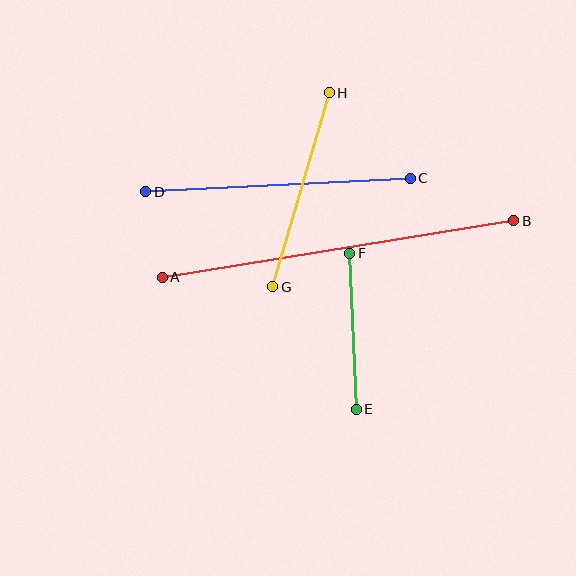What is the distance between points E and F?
The distance is approximately 156 pixels.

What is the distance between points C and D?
The distance is approximately 265 pixels.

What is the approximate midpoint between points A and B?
The midpoint is at approximately (338, 249) pixels.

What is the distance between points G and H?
The distance is approximately 202 pixels.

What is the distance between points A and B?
The distance is approximately 356 pixels.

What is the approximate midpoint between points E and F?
The midpoint is at approximately (353, 331) pixels.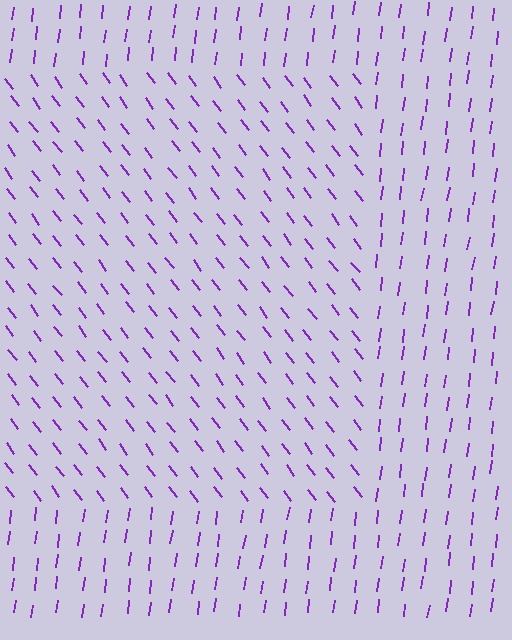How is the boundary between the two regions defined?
The boundary is defined purely by a change in line orientation (approximately 45 degrees difference). All lines are the same color and thickness.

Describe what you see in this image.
The image is filled with small purple line segments. A rectangle region in the image has lines oriented differently from the surrounding lines, creating a visible texture boundary.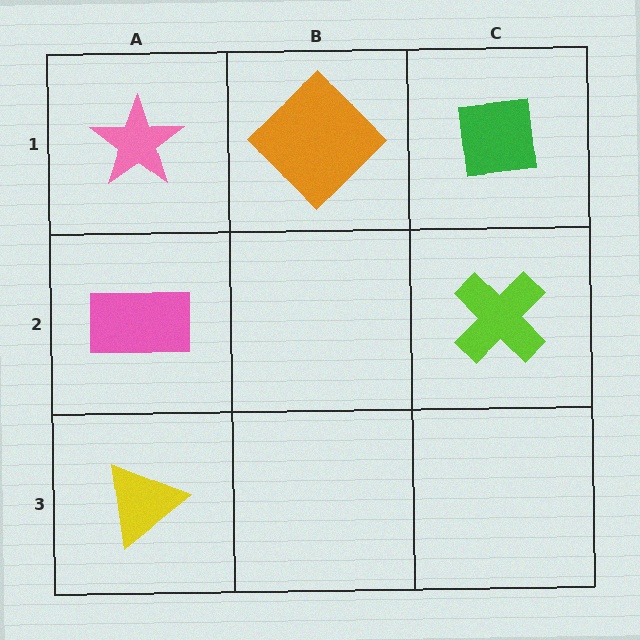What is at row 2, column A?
A pink rectangle.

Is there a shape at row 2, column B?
No, that cell is empty.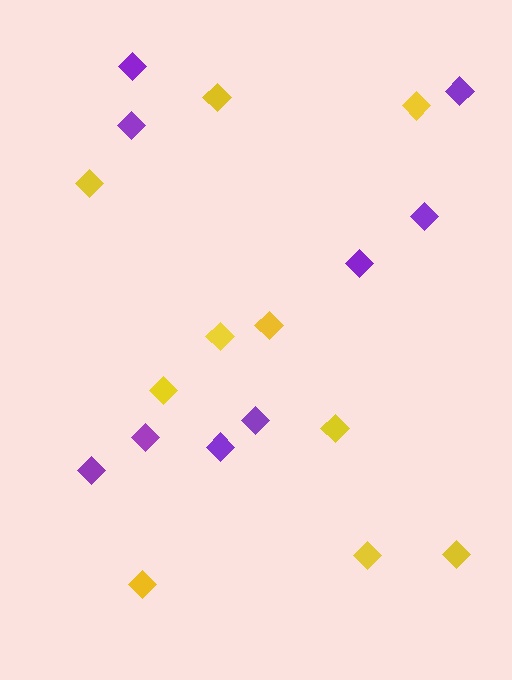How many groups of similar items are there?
There are 2 groups: one group of yellow diamonds (10) and one group of purple diamonds (9).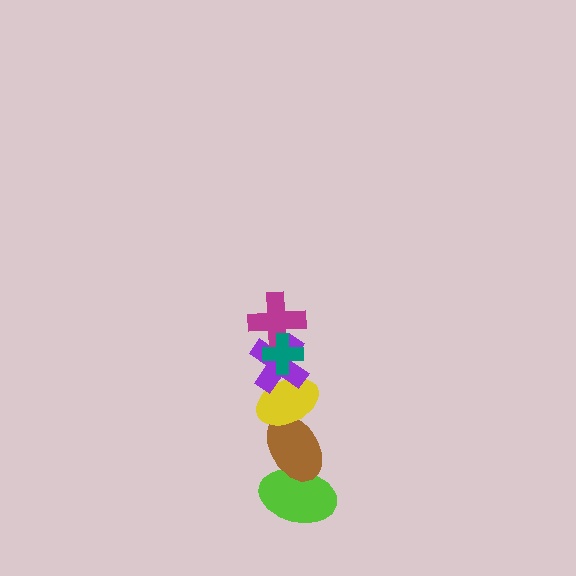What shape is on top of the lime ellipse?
The brown ellipse is on top of the lime ellipse.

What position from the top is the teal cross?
The teal cross is 1st from the top.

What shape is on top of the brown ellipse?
The yellow ellipse is on top of the brown ellipse.